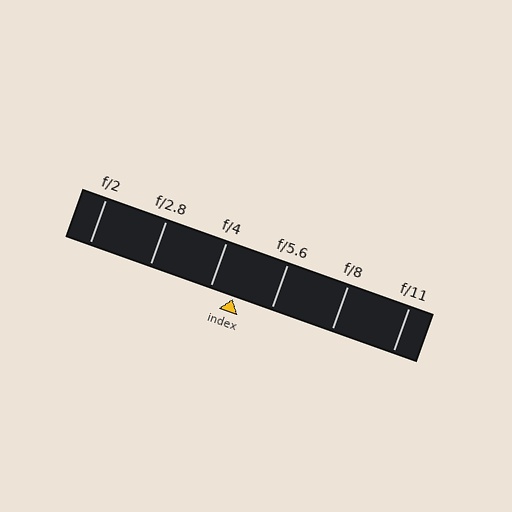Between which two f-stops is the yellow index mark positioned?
The index mark is between f/4 and f/5.6.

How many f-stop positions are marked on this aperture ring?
There are 6 f-stop positions marked.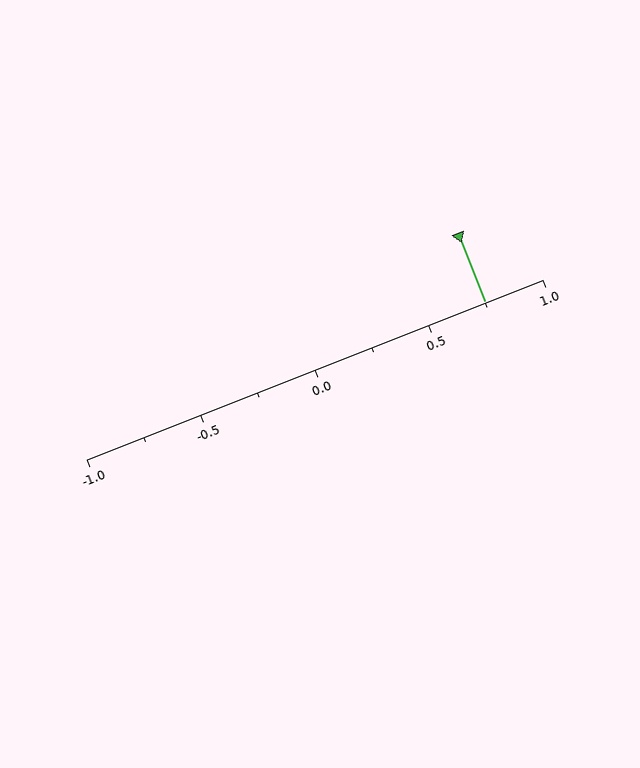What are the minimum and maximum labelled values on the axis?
The axis runs from -1.0 to 1.0.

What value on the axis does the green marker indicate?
The marker indicates approximately 0.75.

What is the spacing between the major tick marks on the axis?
The major ticks are spaced 0.5 apart.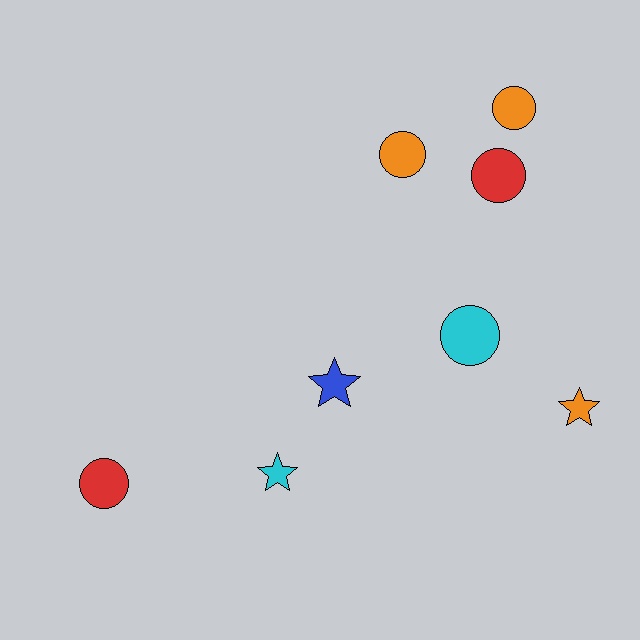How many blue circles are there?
There are no blue circles.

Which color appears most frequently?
Orange, with 3 objects.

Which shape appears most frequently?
Circle, with 5 objects.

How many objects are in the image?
There are 8 objects.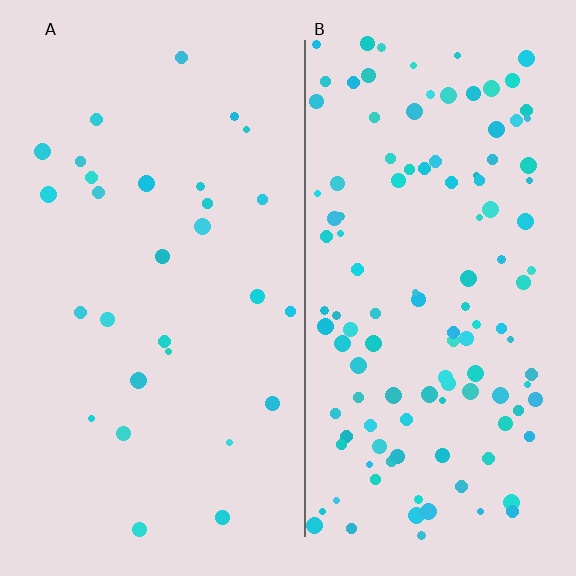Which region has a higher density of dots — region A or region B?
B (the right).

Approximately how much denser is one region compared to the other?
Approximately 4.2× — region B over region A.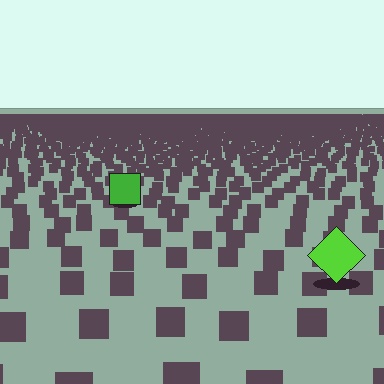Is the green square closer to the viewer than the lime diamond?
No. The lime diamond is closer — you can tell from the texture gradient: the ground texture is coarser near it.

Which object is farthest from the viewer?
The green square is farthest from the viewer. It appears smaller and the ground texture around it is denser.